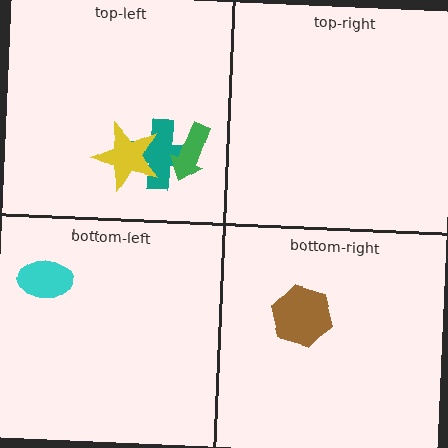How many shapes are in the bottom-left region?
1.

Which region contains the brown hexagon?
The bottom-right region.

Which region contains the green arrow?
The top-left region.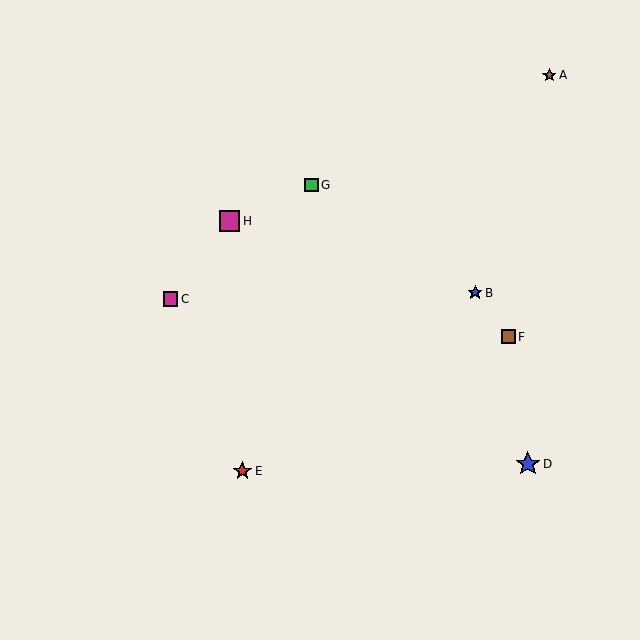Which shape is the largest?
The blue star (labeled D) is the largest.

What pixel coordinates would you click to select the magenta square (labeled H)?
Click at (229, 221) to select the magenta square H.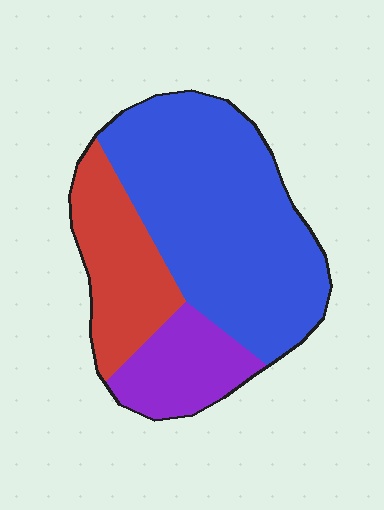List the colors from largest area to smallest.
From largest to smallest: blue, red, purple.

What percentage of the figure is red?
Red takes up about one quarter (1/4) of the figure.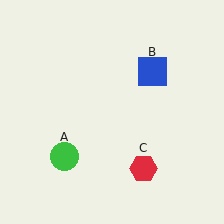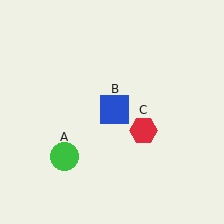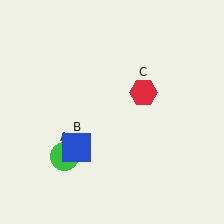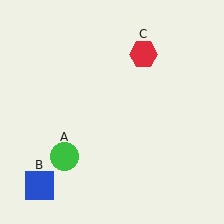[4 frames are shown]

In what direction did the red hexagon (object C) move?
The red hexagon (object C) moved up.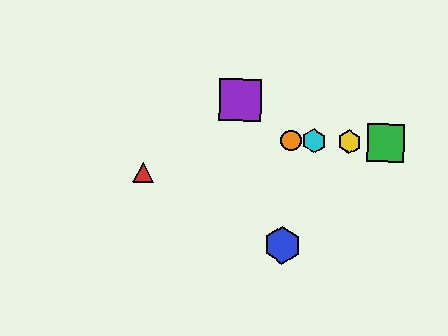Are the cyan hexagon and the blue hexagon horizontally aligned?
No, the cyan hexagon is at y≈141 and the blue hexagon is at y≈245.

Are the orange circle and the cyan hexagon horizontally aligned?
Yes, both are at y≈140.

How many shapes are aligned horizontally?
4 shapes (the green square, the yellow hexagon, the orange circle, the cyan hexagon) are aligned horizontally.